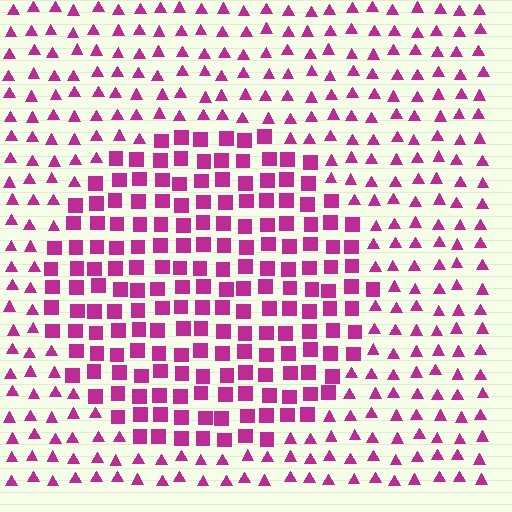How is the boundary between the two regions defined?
The boundary is defined by a change in element shape: squares inside vs. triangles outside. All elements share the same color and spacing.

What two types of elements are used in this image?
The image uses squares inside the circle region and triangles outside it.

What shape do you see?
I see a circle.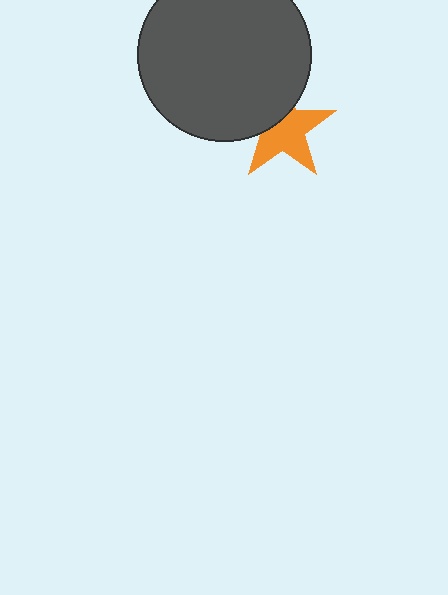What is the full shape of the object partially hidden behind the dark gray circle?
The partially hidden object is an orange star.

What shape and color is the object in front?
The object in front is a dark gray circle.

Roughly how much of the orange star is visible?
About half of it is visible (roughly 64%).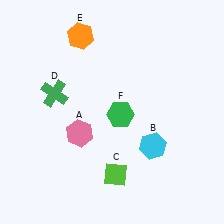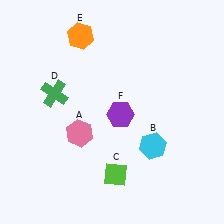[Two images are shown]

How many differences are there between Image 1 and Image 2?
There is 1 difference between the two images.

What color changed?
The hexagon (F) changed from green in Image 1 to purple in Image 2.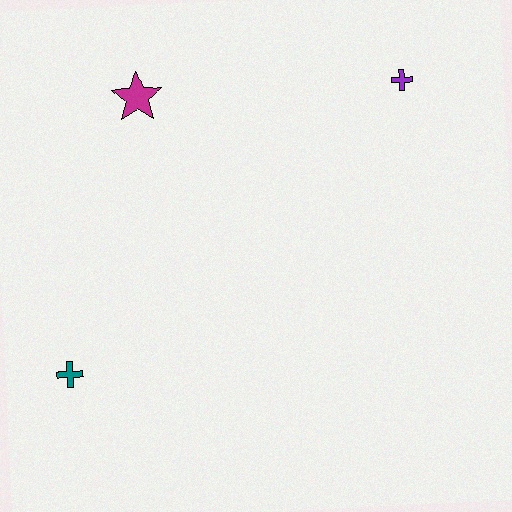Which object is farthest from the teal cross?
The purple cross is farthest from the teal cross.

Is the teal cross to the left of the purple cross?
Yes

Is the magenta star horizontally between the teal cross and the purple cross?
Yes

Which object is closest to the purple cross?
The magenta star is closest to the purple cross.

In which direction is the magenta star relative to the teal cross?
The magenta star is above the teal cross.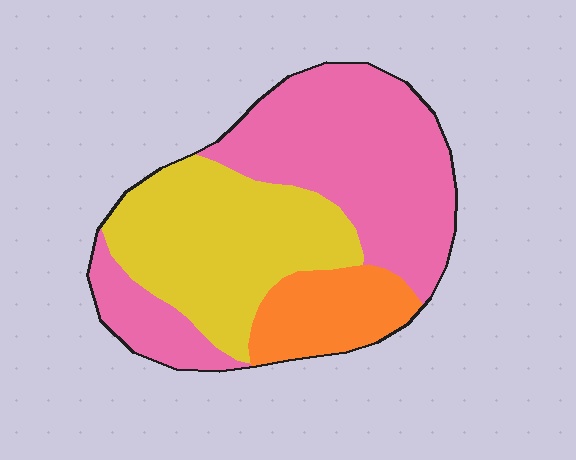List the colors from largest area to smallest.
From largest to smallest: pink, yellow, orange.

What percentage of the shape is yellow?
Yellow takes up about three eighths (3/8) of the shape.